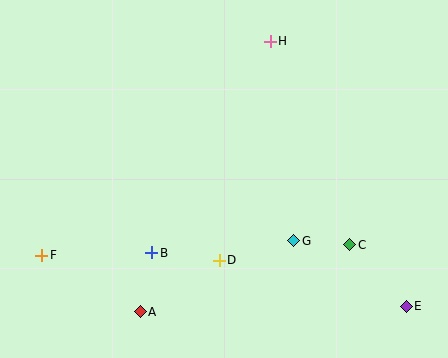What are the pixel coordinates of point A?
Point A is at (140, 312).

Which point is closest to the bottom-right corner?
Point E is closest to the bottom-right corner.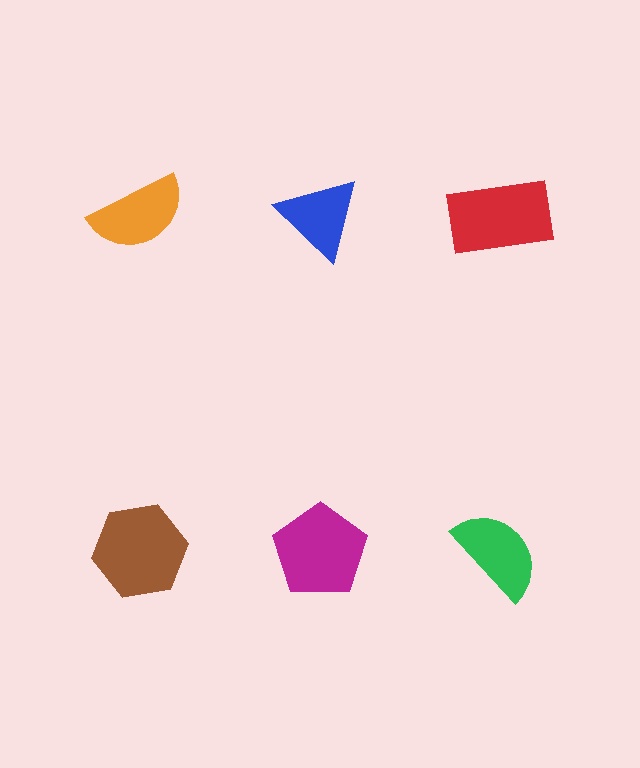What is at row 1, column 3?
A red rectangle.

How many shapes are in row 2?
3 shapes.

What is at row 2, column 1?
A brown hexagon.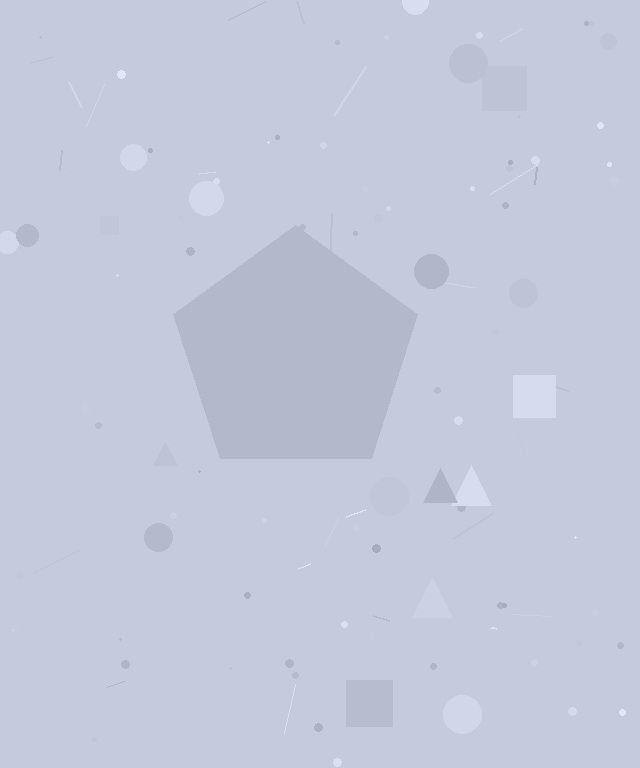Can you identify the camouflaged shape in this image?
The camouflaged shape is a pentagon.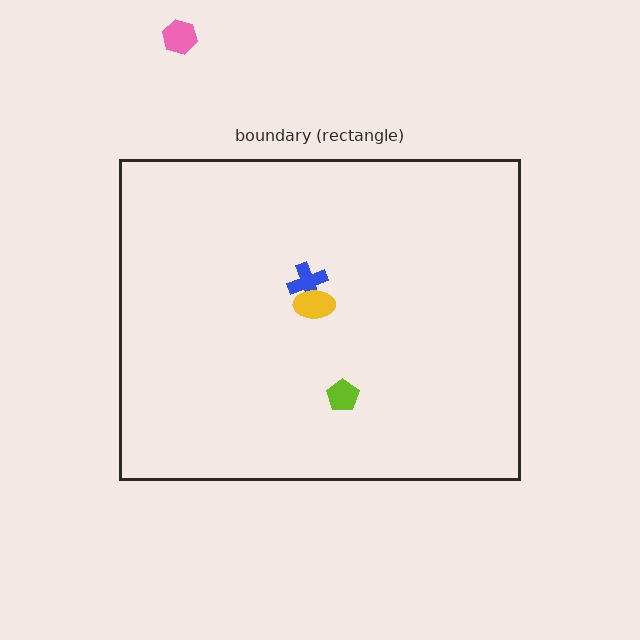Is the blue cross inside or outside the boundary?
Inside.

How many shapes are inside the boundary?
3 inside, 1 outside.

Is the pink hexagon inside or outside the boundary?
Outside.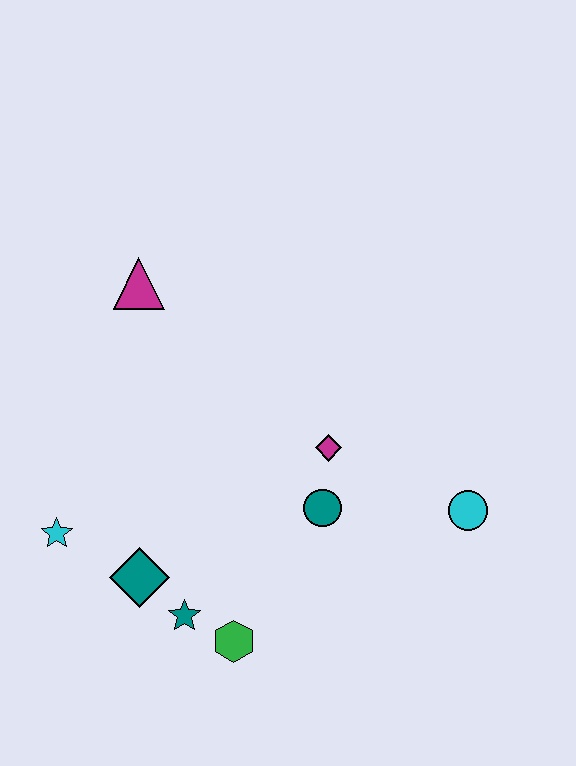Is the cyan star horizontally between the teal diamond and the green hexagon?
No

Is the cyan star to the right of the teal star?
No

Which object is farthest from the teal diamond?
The cyan circle is farthest from the teal diamond.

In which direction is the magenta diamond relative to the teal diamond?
The magenta diamond is to the right of the teal diamond.